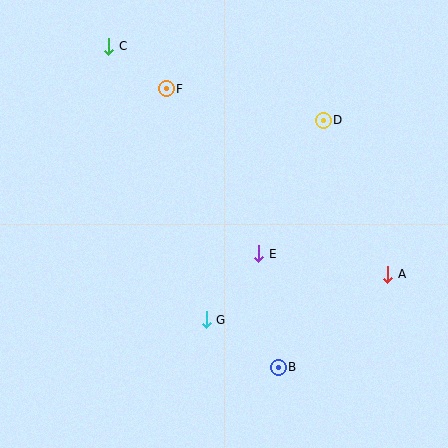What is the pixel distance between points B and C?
The distance between B and C is 363 pixels.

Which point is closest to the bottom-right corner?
Point A is closest to the bottom-right corner.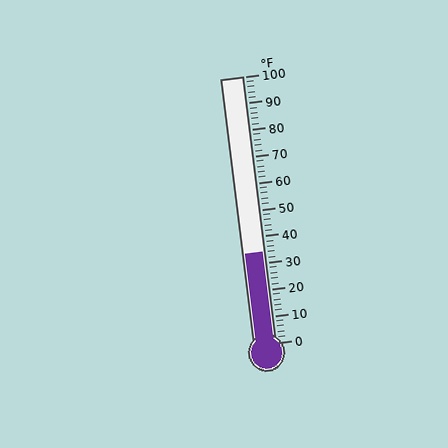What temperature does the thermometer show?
The thermometer shows approximately 34°F.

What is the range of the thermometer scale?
The thermometer scale ranges from 0°F to 100°F.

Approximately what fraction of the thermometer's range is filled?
The thermometer is filled to approximately 35% of its range.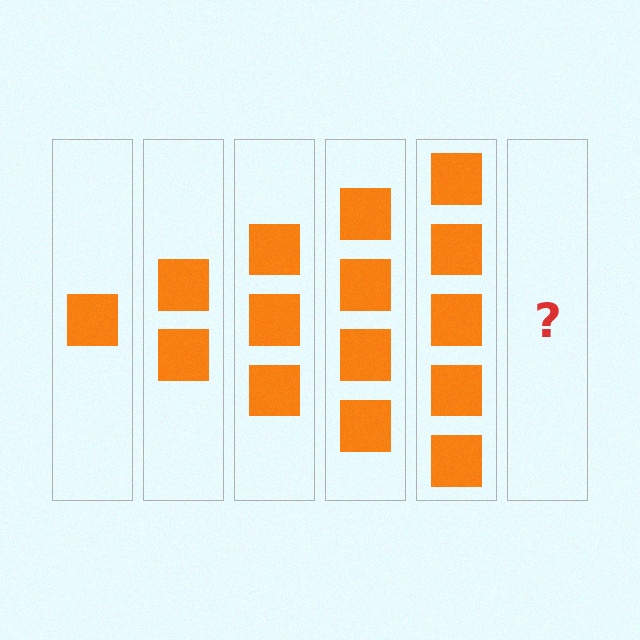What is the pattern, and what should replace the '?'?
The pattern is that each step adds one more square. The '?' should be 6 squares.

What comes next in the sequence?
The next element should be 6 squares.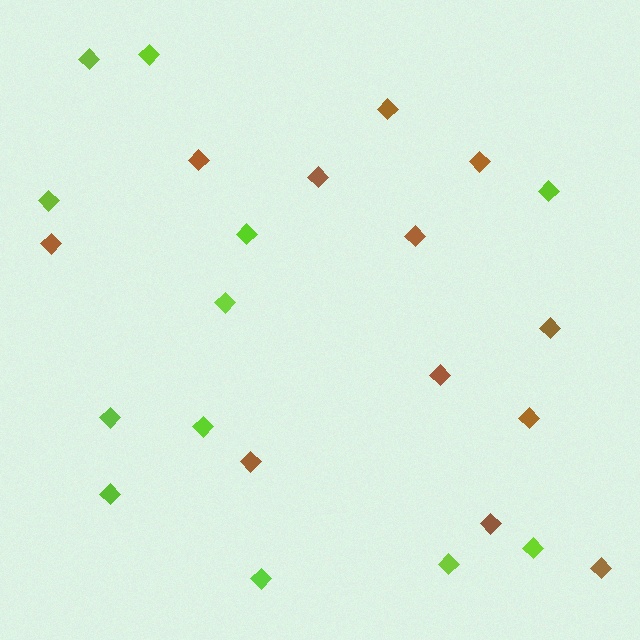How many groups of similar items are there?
There are 2 groups: one group of brown diamonds (12) and one group of lime diamonds (12).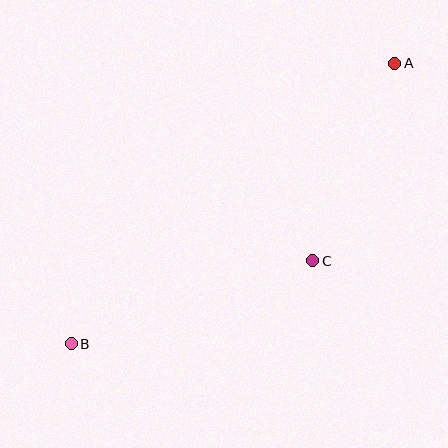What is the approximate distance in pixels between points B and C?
The distance between B and C is approximately 255 pixels.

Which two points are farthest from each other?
Points A and B are farthest from each other.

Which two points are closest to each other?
Points A and C are closest to each other.